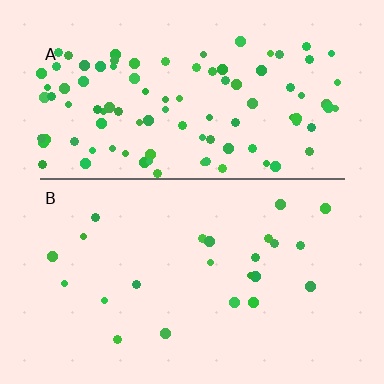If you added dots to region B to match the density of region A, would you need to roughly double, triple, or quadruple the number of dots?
Approximately quadruple.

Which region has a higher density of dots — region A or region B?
A (the top).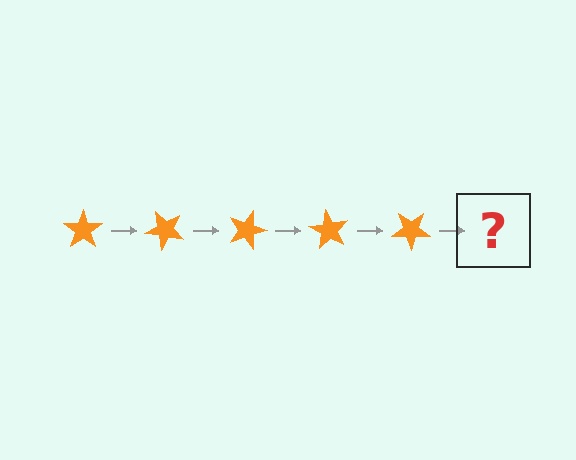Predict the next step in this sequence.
The next step is an orange star rotated 225 degrees.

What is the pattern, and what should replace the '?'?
The pattern is that the star rotates 45 degrees each step. The '?' should be an orange star rotated 225 degrees.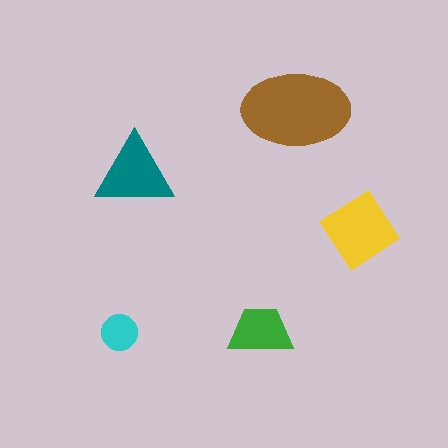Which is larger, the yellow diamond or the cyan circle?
The yellow diamond.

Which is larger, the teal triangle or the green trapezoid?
The teal triangle.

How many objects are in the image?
There are 5 objects in the image.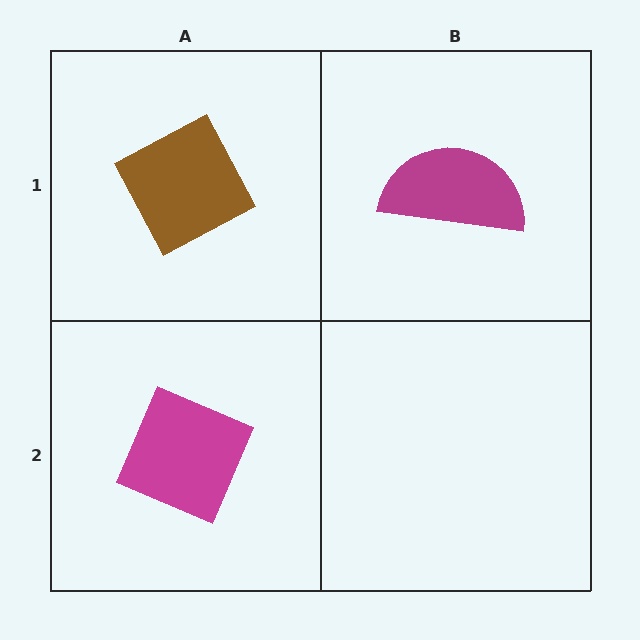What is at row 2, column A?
A magenta diamond.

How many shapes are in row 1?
2 shapes.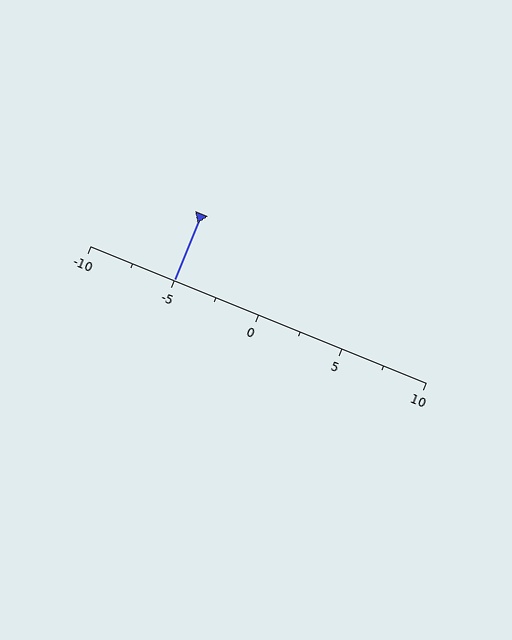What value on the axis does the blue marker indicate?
The marker indicates approximately -5.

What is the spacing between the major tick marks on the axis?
The major ticks are spaced 5 apart.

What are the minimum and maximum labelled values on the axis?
The axis runs from -10 to 10.